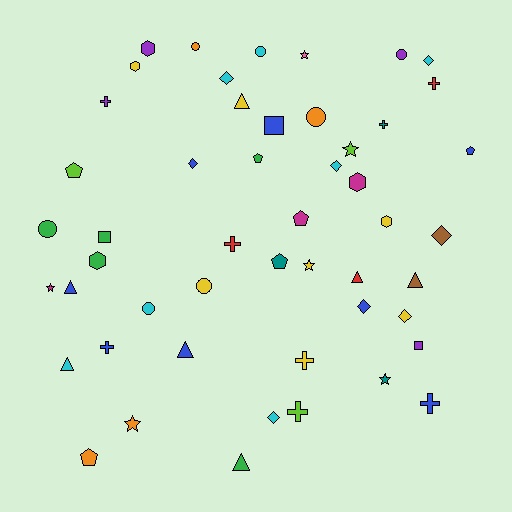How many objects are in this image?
There are 50 objects.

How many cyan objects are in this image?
There are 7 cyan objects.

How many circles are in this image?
There are 7 circles.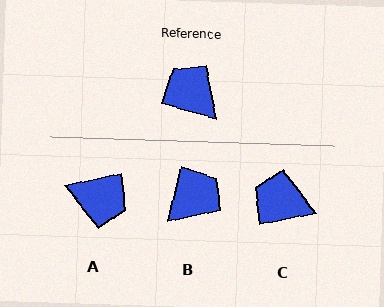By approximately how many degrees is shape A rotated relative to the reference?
Approximately 153 degrees clockwise.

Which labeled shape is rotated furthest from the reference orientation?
A, about 153 degrees away.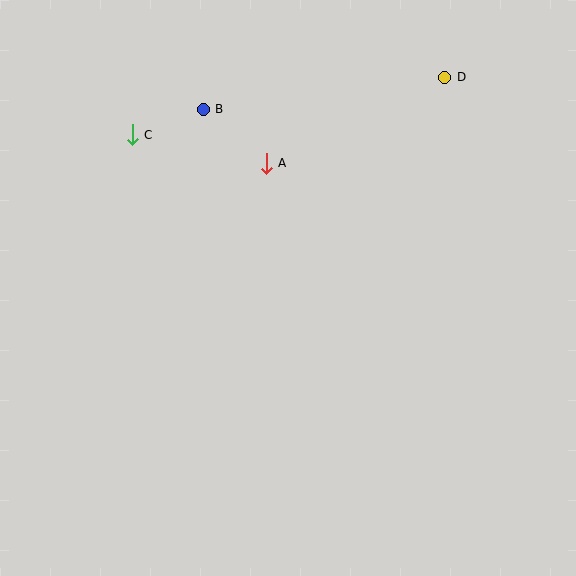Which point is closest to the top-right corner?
Point D is closest to the top-right corner.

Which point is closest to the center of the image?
Point A at (266, 163) is closest to the center.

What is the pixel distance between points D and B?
The distance between D and B is 244 pixels.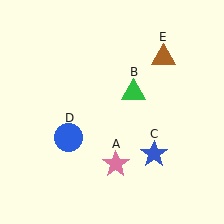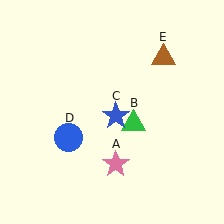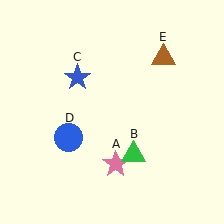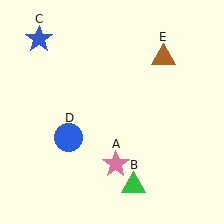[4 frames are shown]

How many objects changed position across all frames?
2 objects changed position: green triangle (object B), blue star (object C).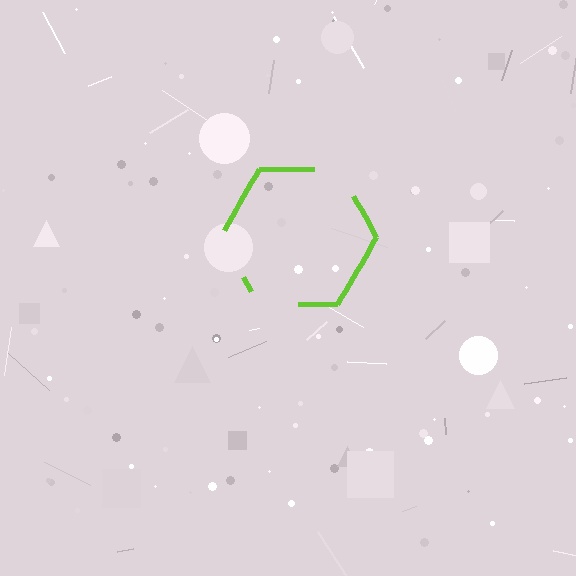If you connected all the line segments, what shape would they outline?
They would outline a hexagon.